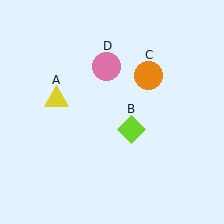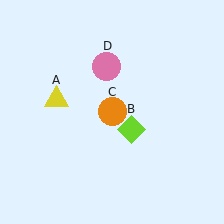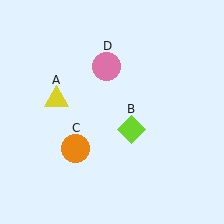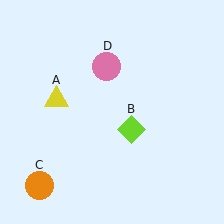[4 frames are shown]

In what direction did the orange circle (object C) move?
The orange circle (object C) moved down and to the left.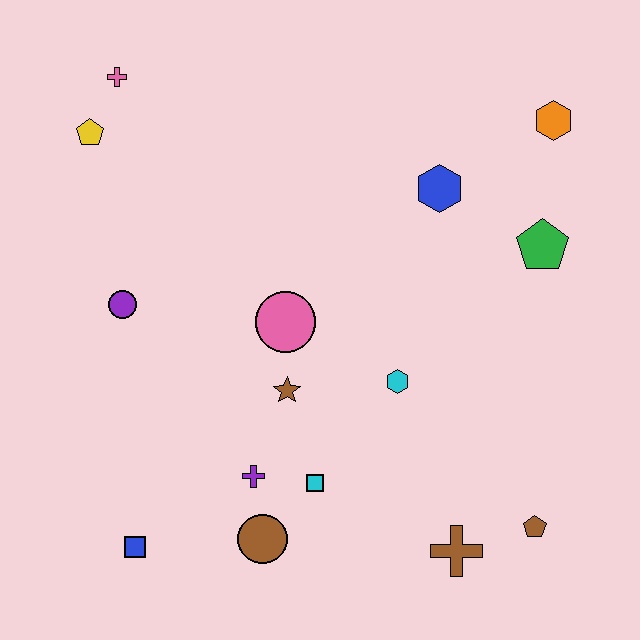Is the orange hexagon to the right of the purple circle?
Yes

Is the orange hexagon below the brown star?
No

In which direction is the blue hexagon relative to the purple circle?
The blue hexagon is to the right of the purple circle.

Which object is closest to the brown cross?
The brown pentagon is closest to the brown cross.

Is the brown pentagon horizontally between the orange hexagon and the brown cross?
Yes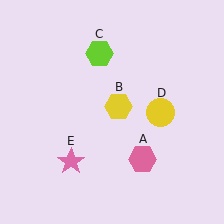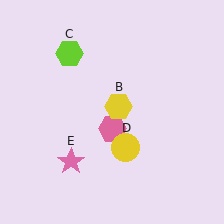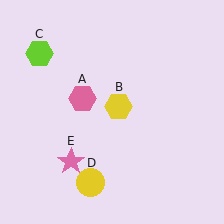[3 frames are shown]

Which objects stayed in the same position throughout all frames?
Yellow hexagon (object B) and pink star (object E) remained stationary.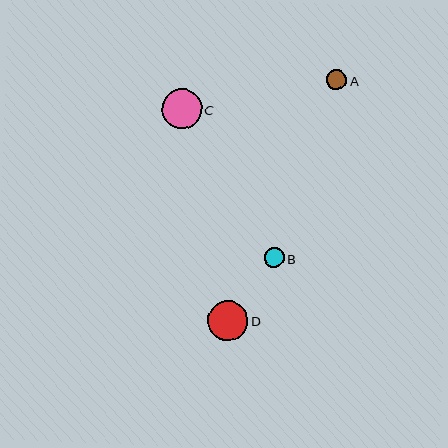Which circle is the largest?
Circle D is the largest with a size of approximately 40 pixels.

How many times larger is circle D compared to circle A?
Circle D is approximately 2.0 times the size of circle A.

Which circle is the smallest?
Circle B is the smallest with a size of approximately 20 pixels.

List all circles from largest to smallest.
From largest to smallest: D, C, A, B.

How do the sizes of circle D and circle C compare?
Circle D and circle C are approximately the same size.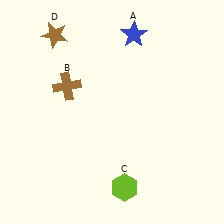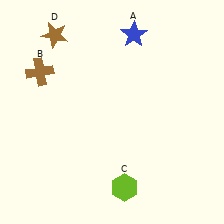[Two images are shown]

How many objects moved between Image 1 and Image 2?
1 object moved between the two images.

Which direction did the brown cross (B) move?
The brown cross (B) moved left.